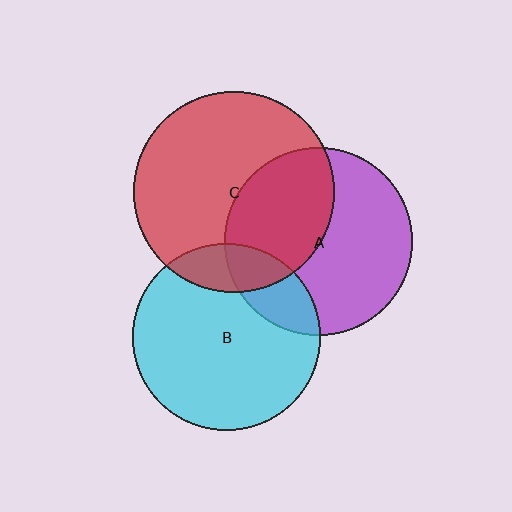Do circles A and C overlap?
Yes.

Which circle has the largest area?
Circle C (red).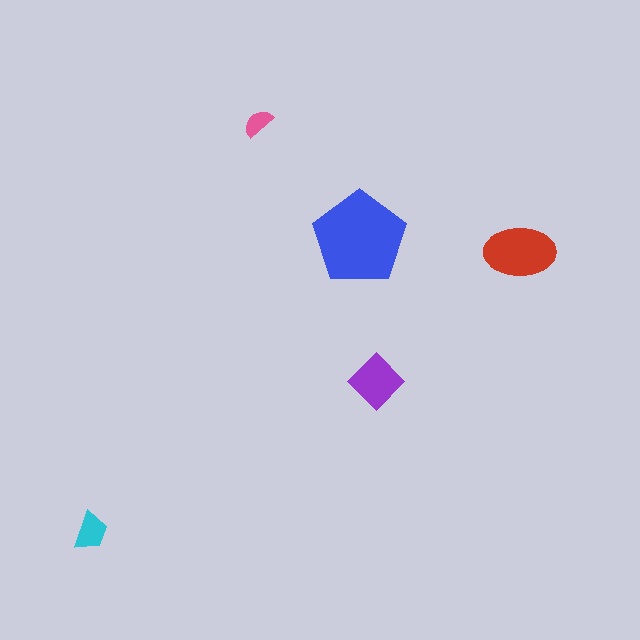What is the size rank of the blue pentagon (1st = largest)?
1st.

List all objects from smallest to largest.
The pink semicircle, the cyan trapezoid, the purple diamond, the red ellipse, the blue pentagon.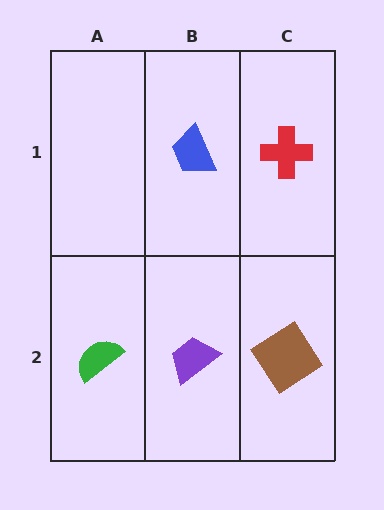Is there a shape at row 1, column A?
No, that cell is empty.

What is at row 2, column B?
A purple trapezoid.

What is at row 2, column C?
A brown diamond.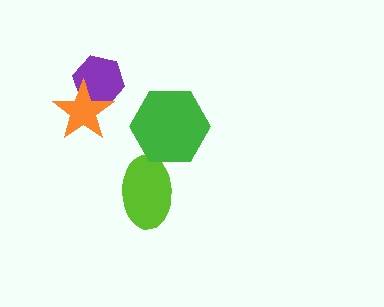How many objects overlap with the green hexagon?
1 object overlaps with the green hexagon.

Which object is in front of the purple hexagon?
The orange star is in front of the purple hexagon.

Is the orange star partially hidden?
No, no other shape covers it.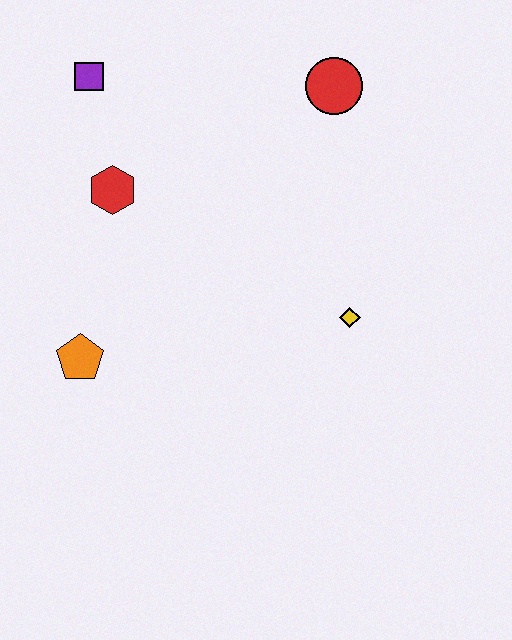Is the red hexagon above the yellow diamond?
Yes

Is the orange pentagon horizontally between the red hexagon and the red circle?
No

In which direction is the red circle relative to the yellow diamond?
The red circle is above the yellow diamond.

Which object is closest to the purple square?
The red hexagon is closest to the purple square.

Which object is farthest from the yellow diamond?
The purple square is farthest from the yellow diamond.